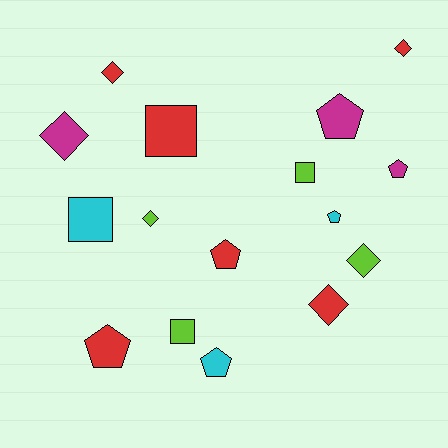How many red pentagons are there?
There are 2 red pentagons.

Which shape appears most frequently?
Diamond, with 6 objects.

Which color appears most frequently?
Red, with 6 objects.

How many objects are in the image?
There are 16 objects.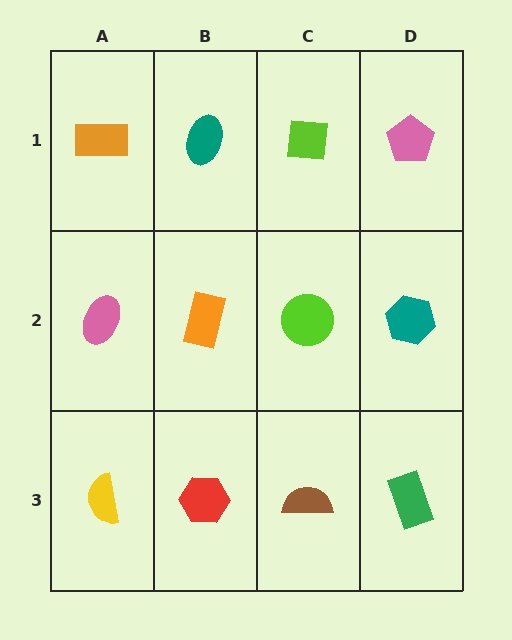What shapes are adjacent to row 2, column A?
An orange rectangle (row 1, column A), a yellow semicircle (row 3, column A), an orange rectangle (row 2, column B).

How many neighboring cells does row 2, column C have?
4.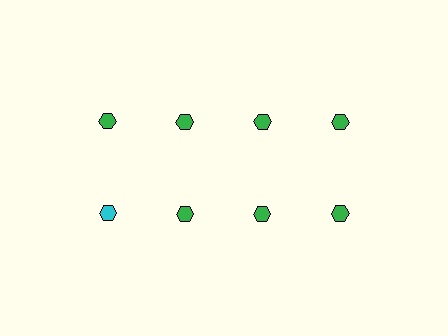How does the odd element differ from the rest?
It has a different color: cyan instead of green.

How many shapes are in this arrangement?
There are 8 shapes arranged in a grid pattern.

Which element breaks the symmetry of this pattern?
The cyan hexagon in the second row, leftmost column breaks the symmetry. All other shapes are green hexagons.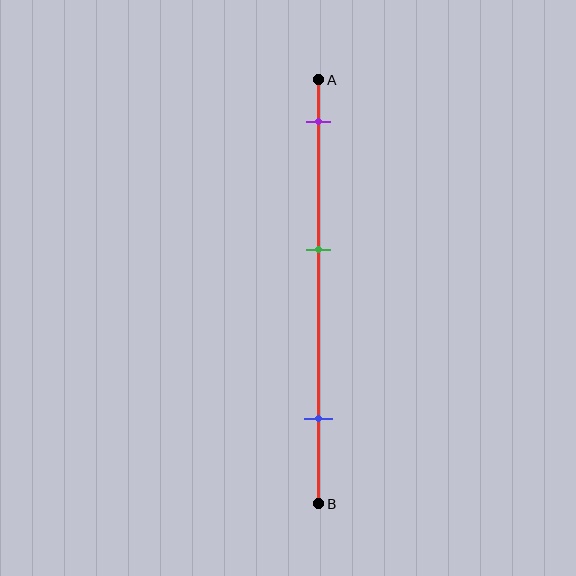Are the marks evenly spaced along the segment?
Yes, the marks are approximately evenly spaced.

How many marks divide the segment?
There are 3 marks dividing the segment.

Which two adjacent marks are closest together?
The purple and green marks are the closest adjacent pair.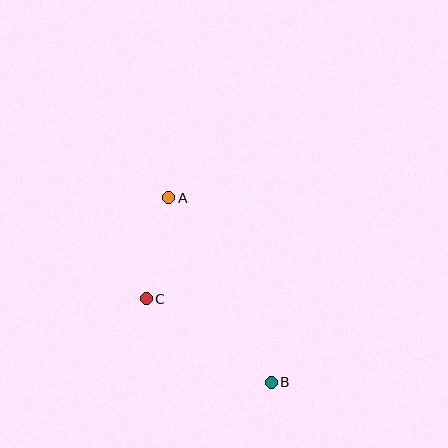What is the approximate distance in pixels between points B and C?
The distance between B and C is approximately 150 pixels.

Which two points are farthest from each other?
Points A and B are farthest from each other.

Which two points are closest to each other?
Points A and C are closest to each other.